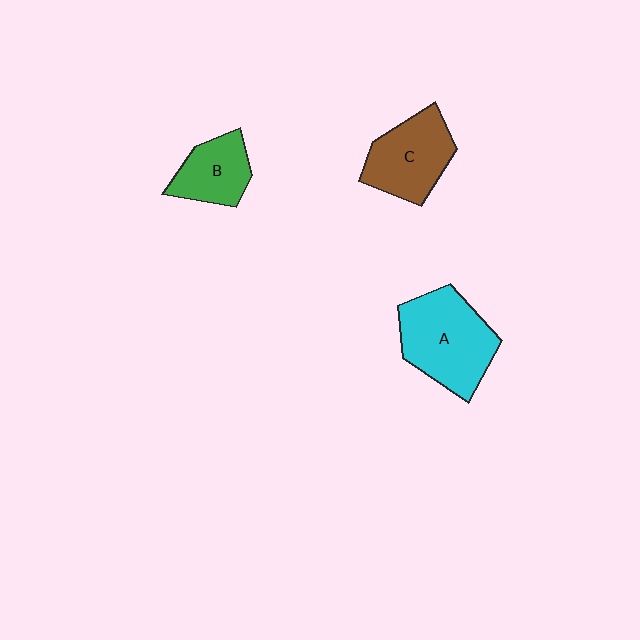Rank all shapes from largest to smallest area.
From largest to smallest: A (cyan), C (brown), B (green).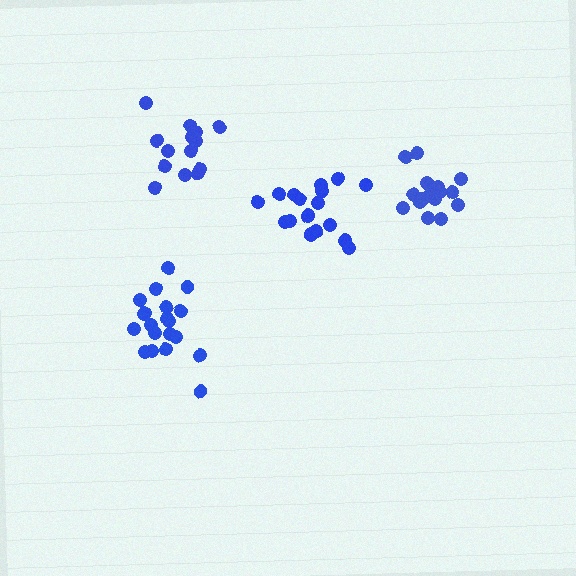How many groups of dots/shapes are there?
There are 4 groups.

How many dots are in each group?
Group 1: 17 dots, Group 2: 19 dots, Group 3: 14 dots, Group 4: 20 dots (70 total).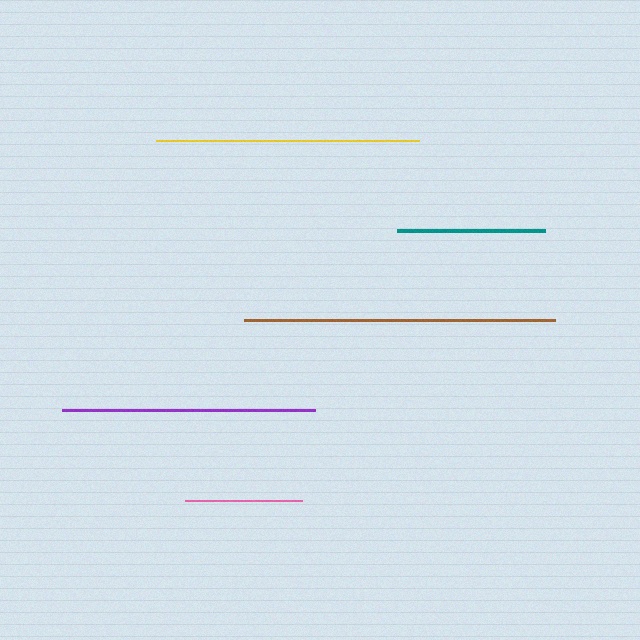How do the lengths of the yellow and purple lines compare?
The yellow and purple lines are approximately the same length.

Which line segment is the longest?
The brown line is the longest at approximately 310 pixels.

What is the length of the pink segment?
The pink segment is approximately 117 pixels long.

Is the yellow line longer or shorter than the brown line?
The brown line is longer than the yellow line.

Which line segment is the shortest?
The pink line is the shortest at approximately 117 pixels.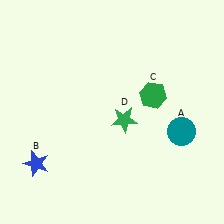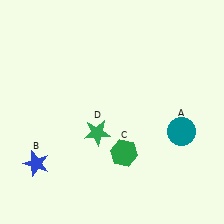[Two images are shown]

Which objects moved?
The objects that moved are: the green hexagon (C), the green star (D).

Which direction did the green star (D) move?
The green star (D) moved left.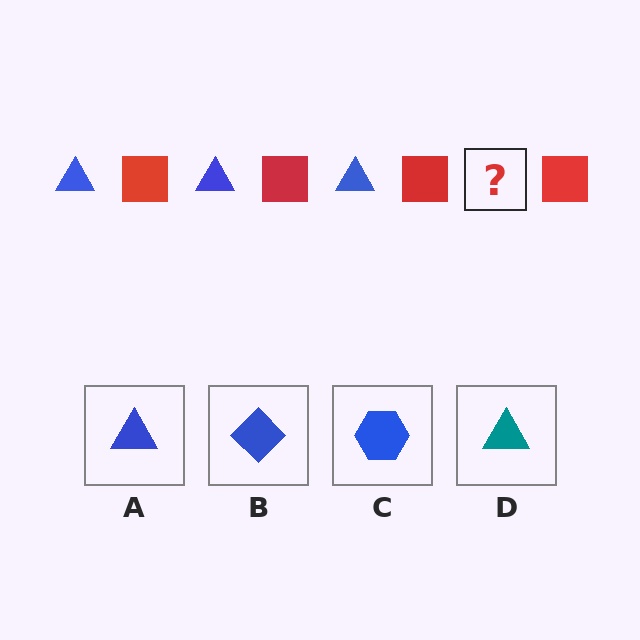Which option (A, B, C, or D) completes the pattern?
A.